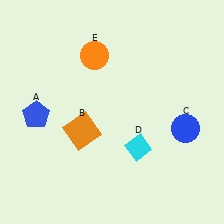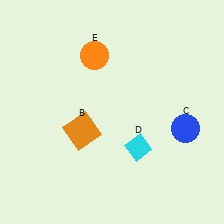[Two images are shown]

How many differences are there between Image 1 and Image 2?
There is 1 difference between the two images.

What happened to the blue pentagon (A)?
The blue pentagon (A) was removed in Image 2. It was in the bottom-left area of Image 1.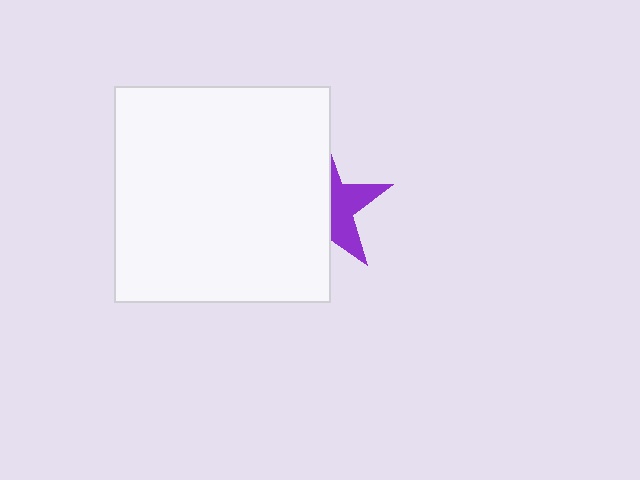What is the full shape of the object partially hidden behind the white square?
The partially hidden object is a purple star.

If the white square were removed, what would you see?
You would see the complete purple star.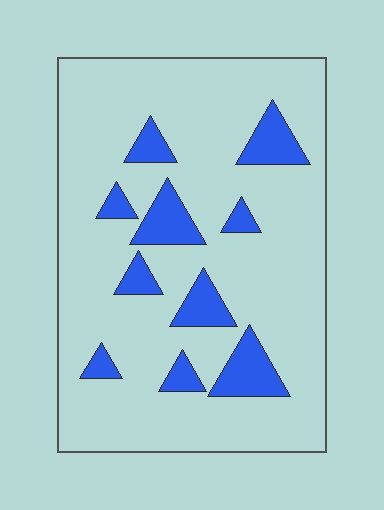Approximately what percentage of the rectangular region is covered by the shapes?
Approximately 15%.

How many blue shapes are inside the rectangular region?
10.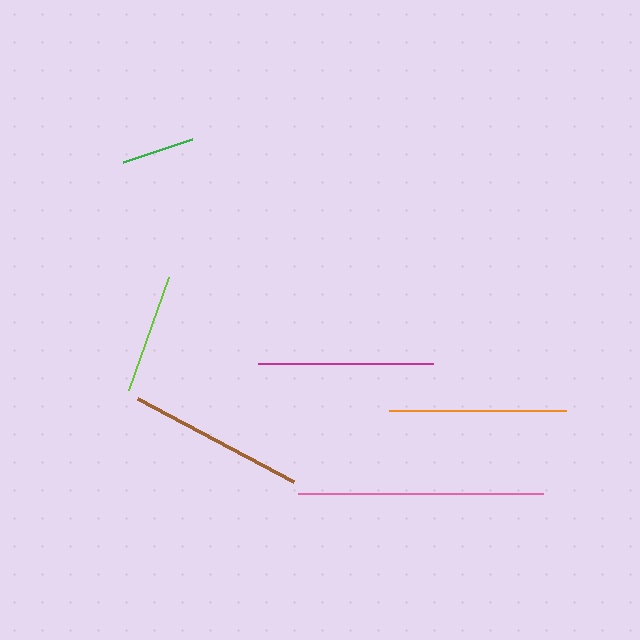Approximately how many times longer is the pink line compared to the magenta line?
The pink line is approximately 1.4 times the length of the magenta line.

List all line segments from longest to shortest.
From longest to shortest: pink, orange, brown, magenta, lime, green.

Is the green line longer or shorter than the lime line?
The lime line is longer than the green line.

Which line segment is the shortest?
The green line is the shortest at approximately 73 pixels.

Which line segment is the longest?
The pink line is the longest at approximately 245 pixels.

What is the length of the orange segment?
The orange segment is approximately 177 pixels long.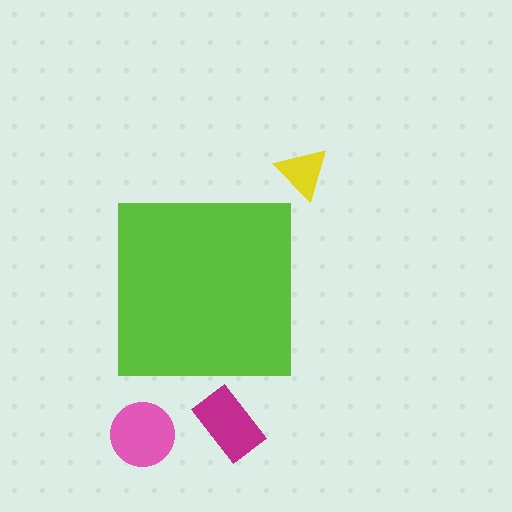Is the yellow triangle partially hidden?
No, the yellow triangle is fully visible.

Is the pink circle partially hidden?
No, the pink circle is fully visible.